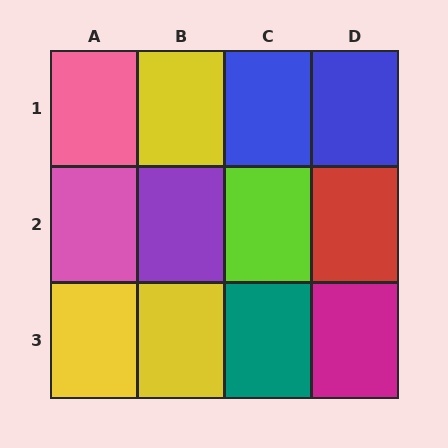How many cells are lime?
1 cell is lime.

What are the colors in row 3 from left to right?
Yellow, yellow, teal, magenta.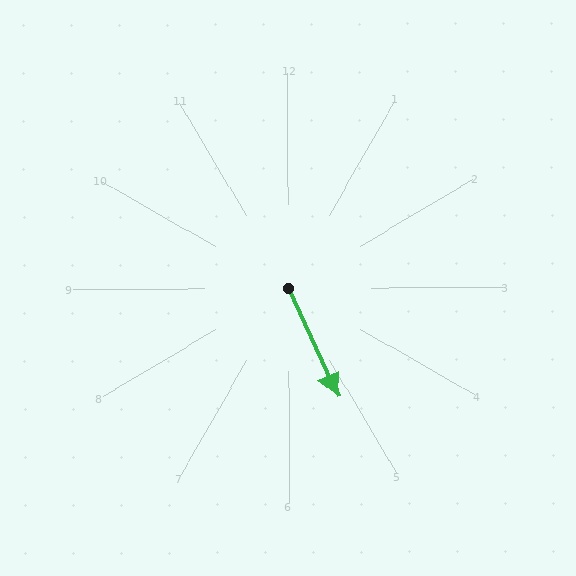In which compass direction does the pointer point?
Southeast.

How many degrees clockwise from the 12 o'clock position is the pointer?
Approximately 155 degrees.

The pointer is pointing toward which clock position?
Roughly 5 o'clock.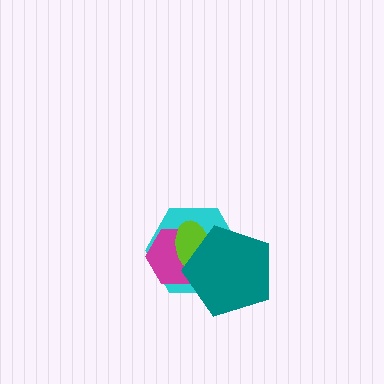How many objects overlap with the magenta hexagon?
3 objects overlap with the magenta hexagon.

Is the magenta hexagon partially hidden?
Yes, it is partially covered by another shape.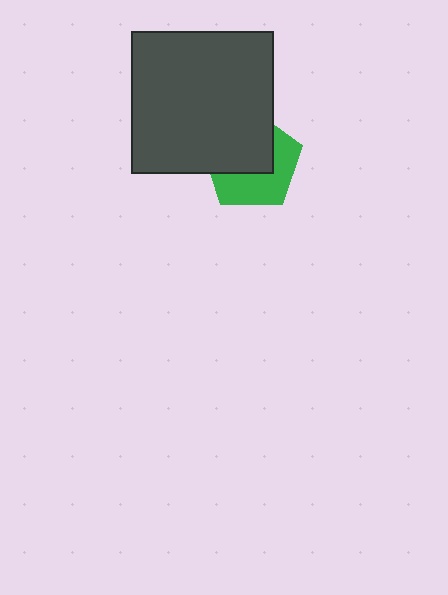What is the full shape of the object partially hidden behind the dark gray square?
The partially hidden object is a green pentagon.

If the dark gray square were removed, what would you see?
You would see the complete green pentagon.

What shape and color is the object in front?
The object in front is a dark gray square.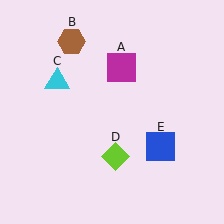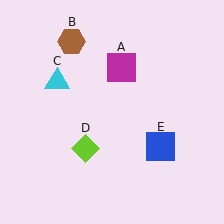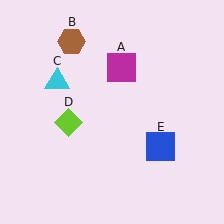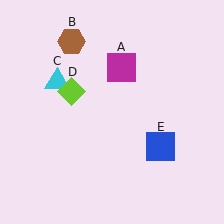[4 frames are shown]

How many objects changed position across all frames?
1 object changed position: lime diamond (object D).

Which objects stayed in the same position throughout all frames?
Magenta square (object A) and brown hexagon (object B) and cyan triangle (object C) and blue square (object E) remained stationary.